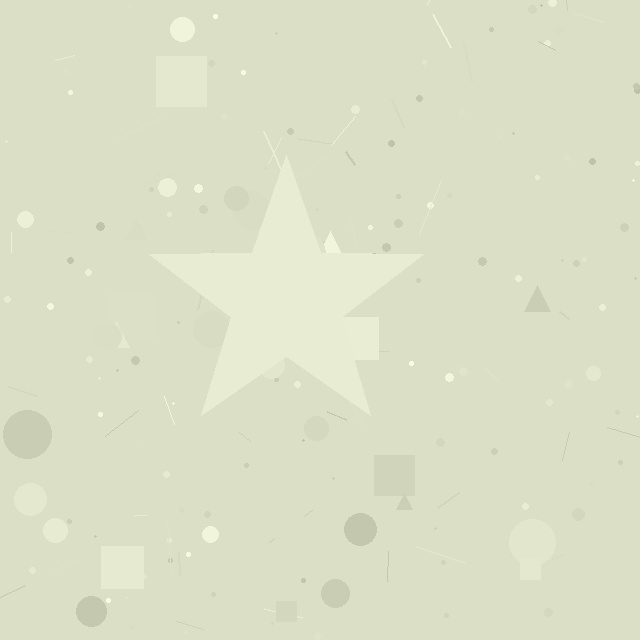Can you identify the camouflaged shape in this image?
The camouflaged shape is a star.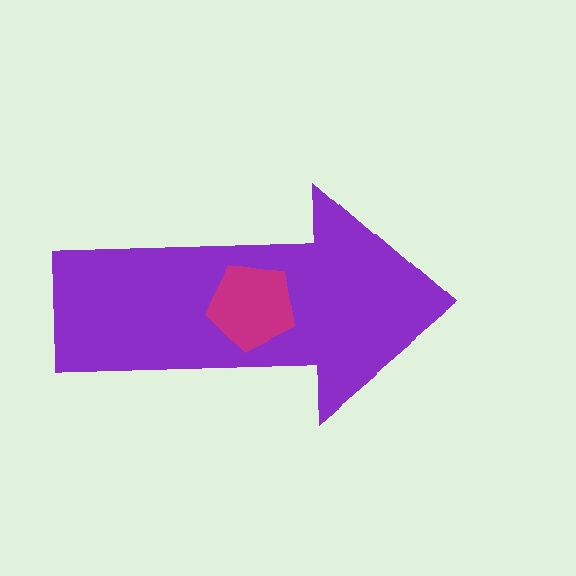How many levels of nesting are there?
2.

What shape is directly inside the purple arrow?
The magenta pentagon.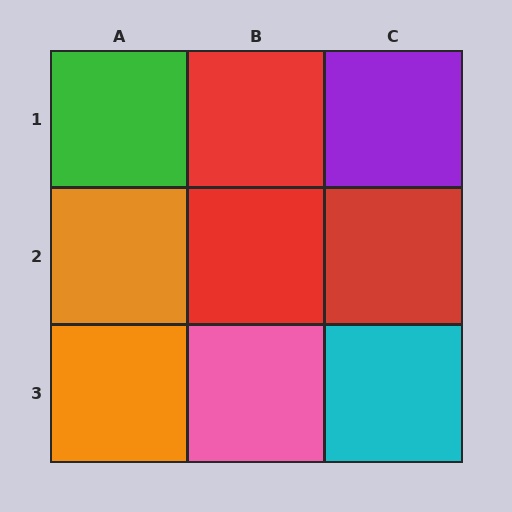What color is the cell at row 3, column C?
Cyan.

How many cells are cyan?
1 cell is cyan.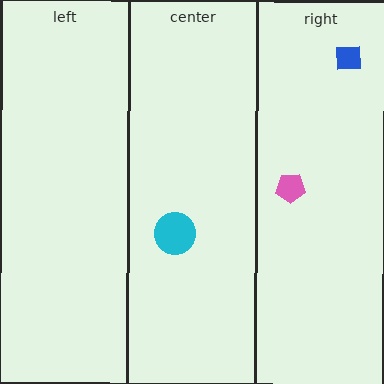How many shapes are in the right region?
2.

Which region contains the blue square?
The right region.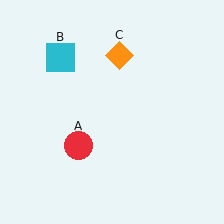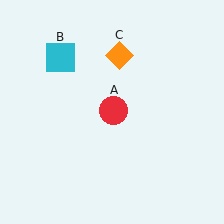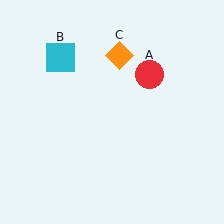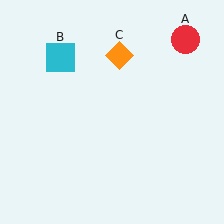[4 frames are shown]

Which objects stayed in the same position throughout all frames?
Cyan square (object B) and orange diamond (object C) remained stationary.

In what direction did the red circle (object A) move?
The red circle (object A) moved up and to the right.